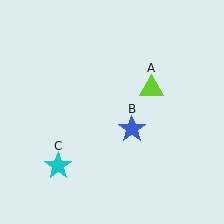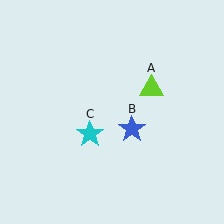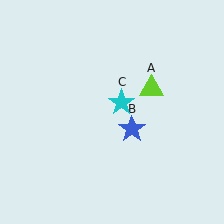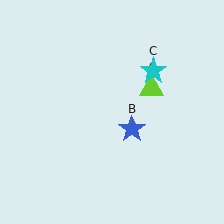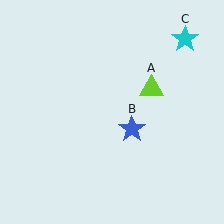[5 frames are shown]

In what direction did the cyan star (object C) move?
The cyan star (object C) moved up and to the right.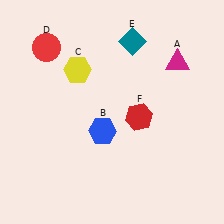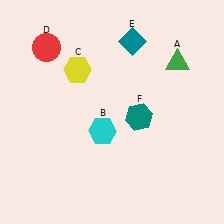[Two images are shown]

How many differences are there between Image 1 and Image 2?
There are 3 differences between the two images.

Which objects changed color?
A changed from magenta to green. B changed from blue to cyan. F changed from red to teal.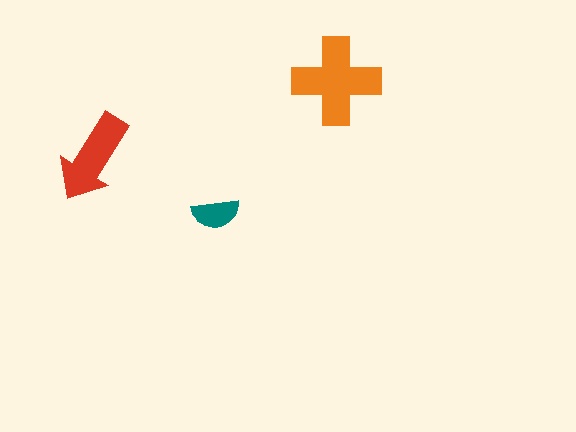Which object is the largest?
The orange cross.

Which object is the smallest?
The teal semicircle.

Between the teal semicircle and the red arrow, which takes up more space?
The red arrow.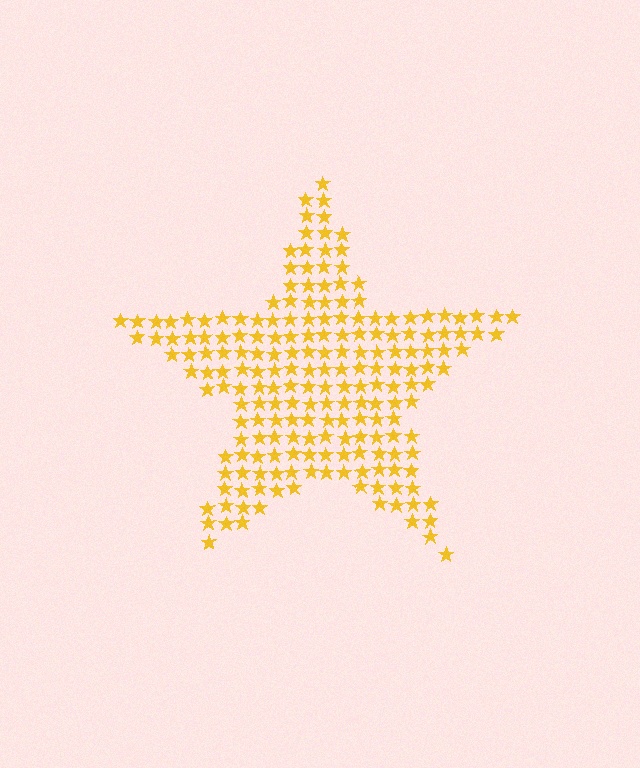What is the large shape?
The large shape is a star.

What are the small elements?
The small elements are stars.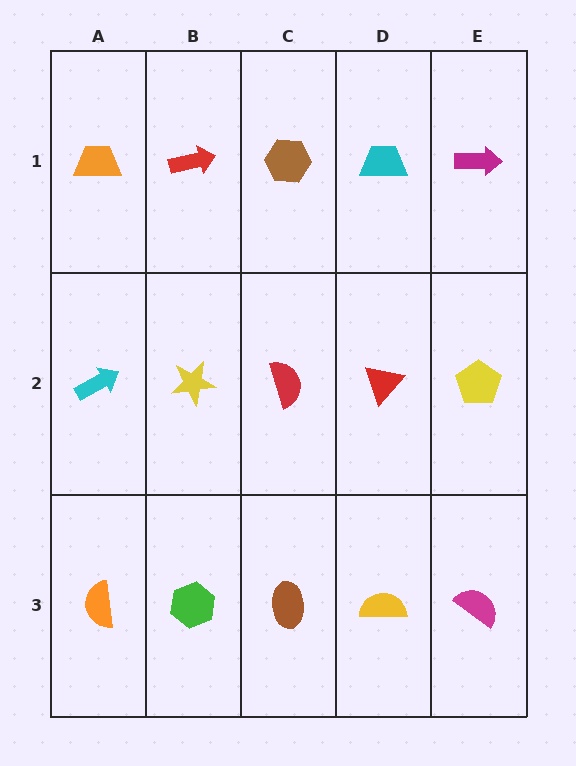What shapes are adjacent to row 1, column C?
A red semicircle (row 2, column C), a red arrow (row 1, column B), a cyan trapezoid (row 1, column D).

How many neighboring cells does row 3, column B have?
3.